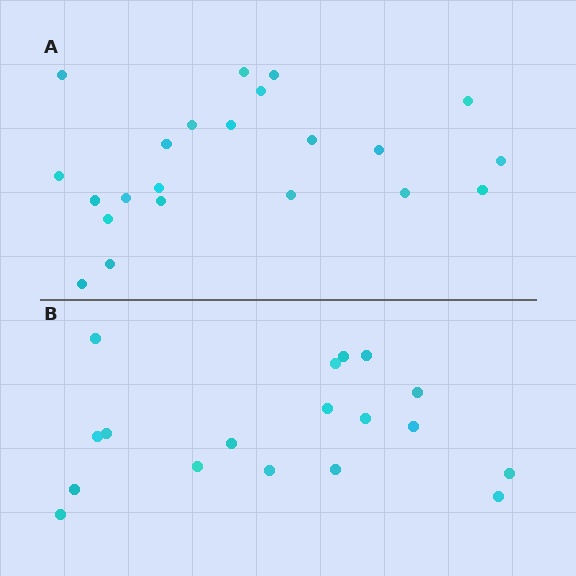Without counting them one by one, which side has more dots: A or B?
Region A (the top region) has more dots.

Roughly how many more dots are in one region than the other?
Region A has about 4 more dots than region B.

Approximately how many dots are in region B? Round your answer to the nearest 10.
About 20 dots. (The exact count is 18, which rounds to 20.)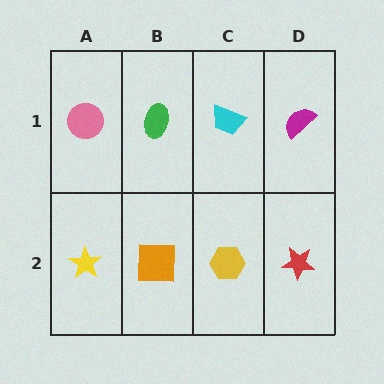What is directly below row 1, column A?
A yellow star.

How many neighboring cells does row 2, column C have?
3.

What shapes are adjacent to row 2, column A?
A pink circle (row 1, column A), an orange square (row 2, column B).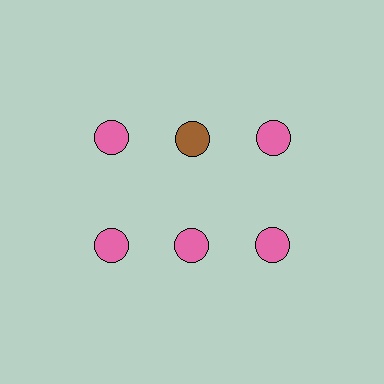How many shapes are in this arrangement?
There are 6 shapes arranged in a grid pattern.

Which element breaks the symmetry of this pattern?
The brown circle in the top row, second from left column breaks the symmetry. All other shapes are pink circles.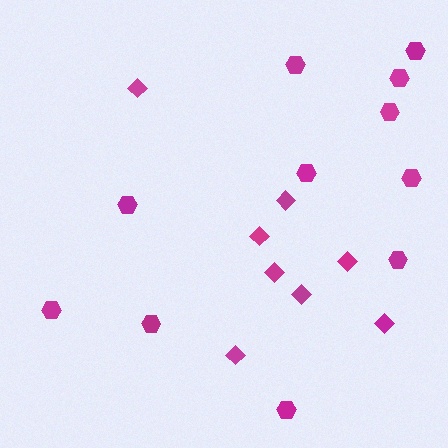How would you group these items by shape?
There are 2 groups: one group of diamonds (8) and one group of hexagons (11).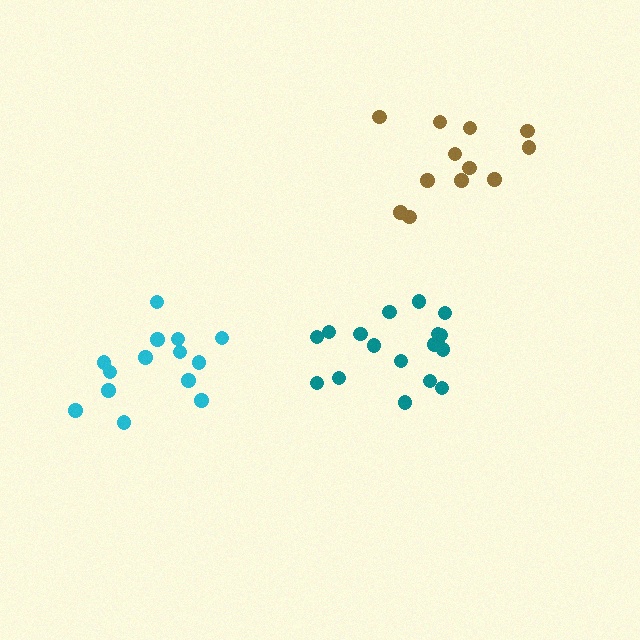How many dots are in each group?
Group 1: 12 dots, Group 2: 18 dots, Group 3: 14 dots (44 total).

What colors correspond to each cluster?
The clusters are colored: brown, teal, cyan.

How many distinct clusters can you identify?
There are 3 distinct clusters.